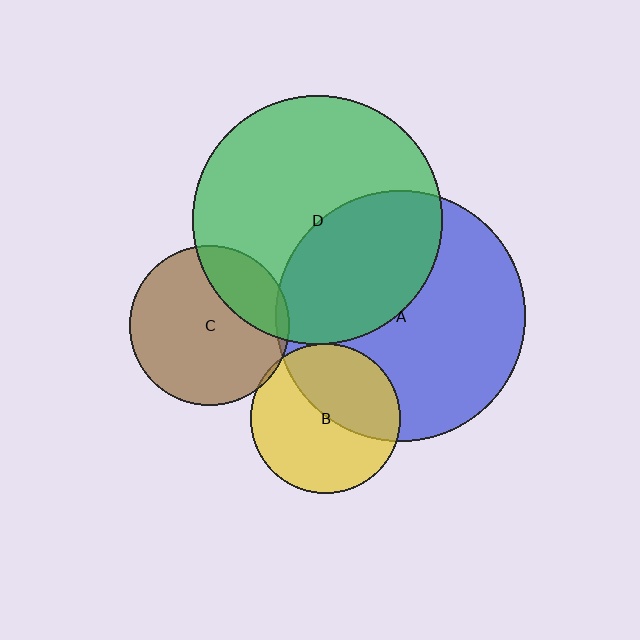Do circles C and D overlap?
Yes.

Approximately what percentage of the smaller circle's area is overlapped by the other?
Approximately 25%.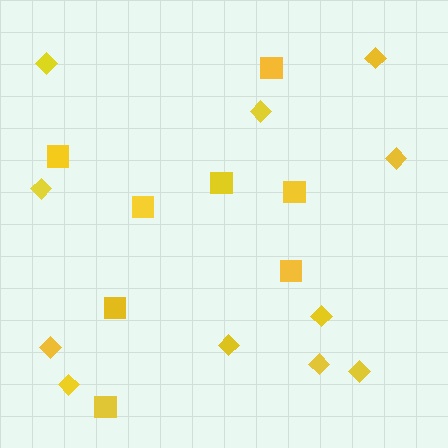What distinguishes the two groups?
There are 2 groups: one group of squares (8) and one group of diamonds (11).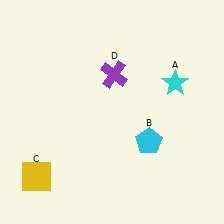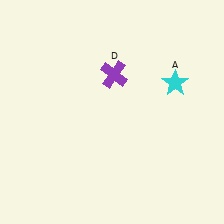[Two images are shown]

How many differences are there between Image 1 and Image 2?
There are 2 differences between the two images.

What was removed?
The cyan pentagon (B), the yellow square (C) were removed in Image 2.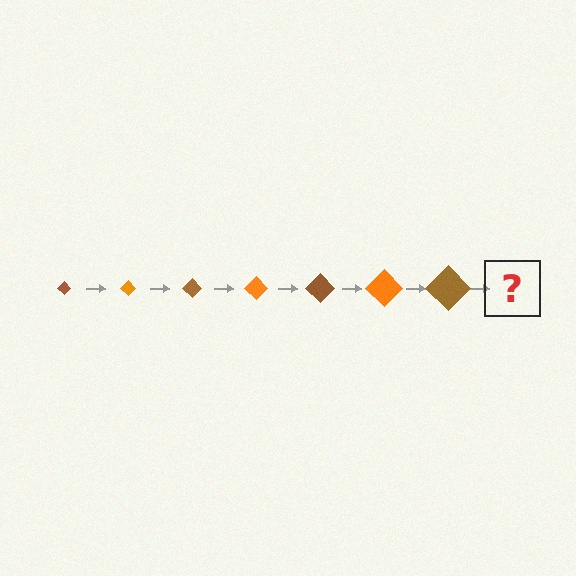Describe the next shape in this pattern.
It should be an orange diamond, larger than the previous one.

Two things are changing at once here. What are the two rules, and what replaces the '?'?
The two rules are that the diamond grows larger each step and the color cycles through brown and orange. The '?' should be an orange diamond, larger than the previous one.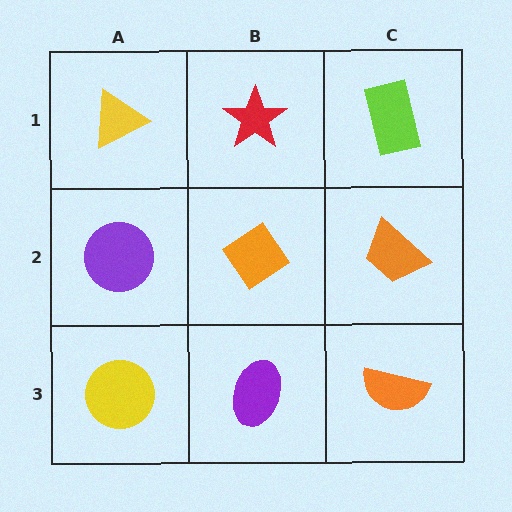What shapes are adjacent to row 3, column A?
A purple circle (row 2, column A), a purple ellipse (row 3, column B).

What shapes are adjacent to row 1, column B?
An orange diamond (row 2, column B), a yellow triangle (row 1, column A), a lime rectangle (row 1, column C).